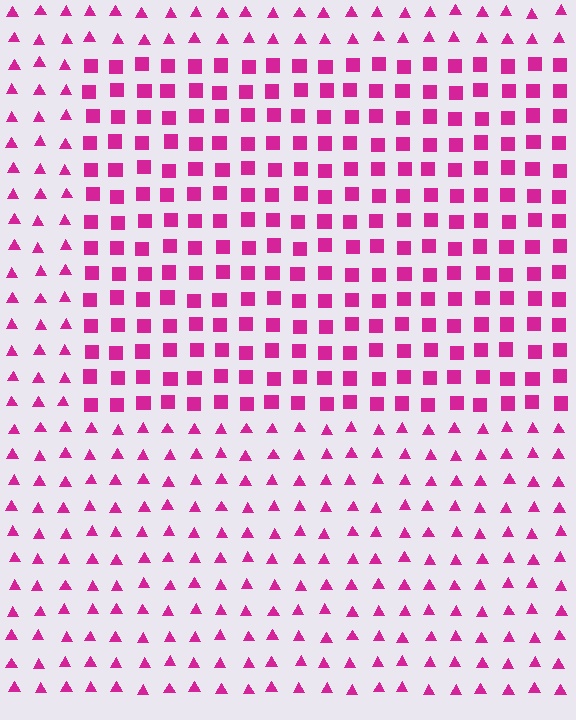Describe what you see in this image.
The image is filled with small magenta elements arranged in a uniform grid. A rectangle-shaped region contains squares, while the surrounding area contains triangles. The boundary is defined purely by the change in element shape.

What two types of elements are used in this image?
The image uses squares inside the rectangle region and triangles outside it.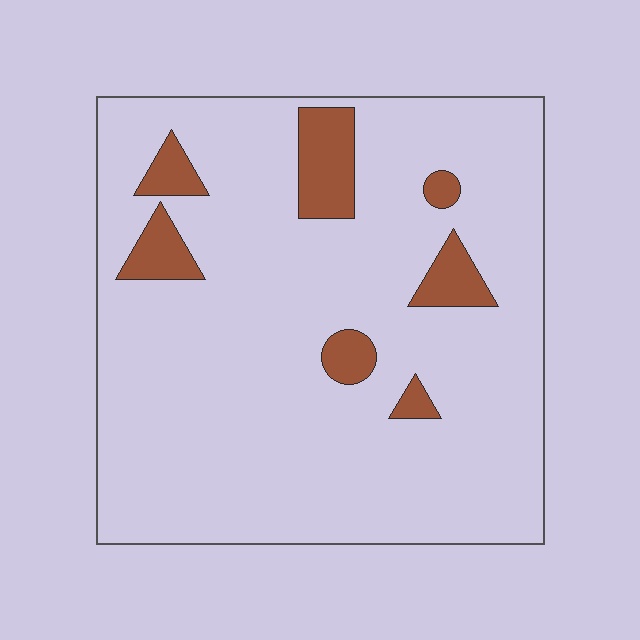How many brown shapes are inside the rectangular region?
7.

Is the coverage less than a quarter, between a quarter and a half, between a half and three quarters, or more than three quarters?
Less than a quarter.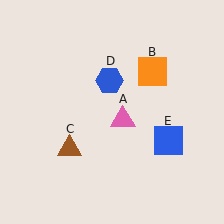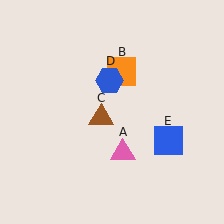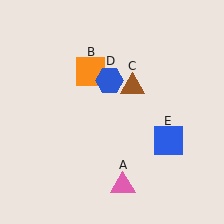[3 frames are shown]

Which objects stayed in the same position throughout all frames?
Blue hexagon (object D) and blue square (object E) remained stationary.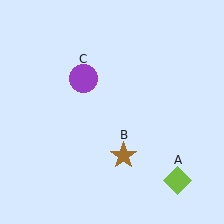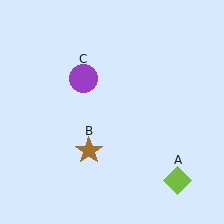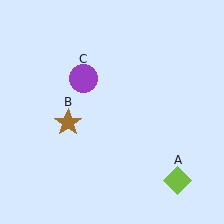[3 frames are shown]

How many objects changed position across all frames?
1 object changed position: brown star (object B).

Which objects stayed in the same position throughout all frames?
Lime diamond (object A) and purple circle (object C) remained stationary.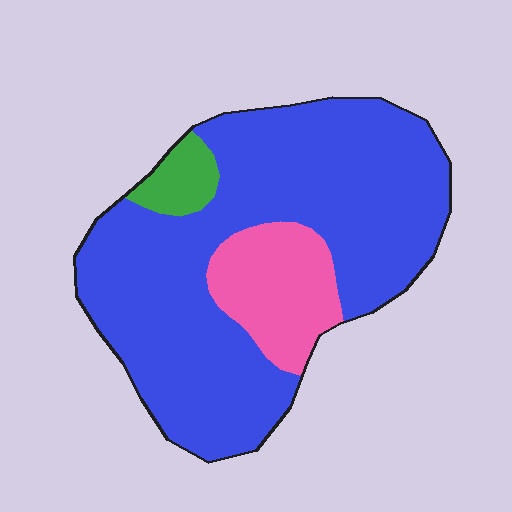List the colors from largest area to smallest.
From largest to smallest: blue, pink, green.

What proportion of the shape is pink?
Pink takes up about one sixth (1/6) of the shape.